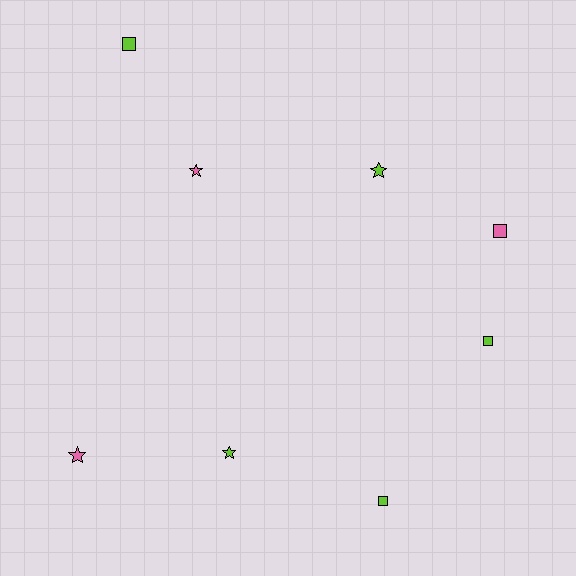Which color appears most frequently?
Lime, with 5 objects.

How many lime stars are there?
There are 2 lime stars.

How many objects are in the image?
There are 8 objects.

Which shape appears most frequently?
Star, with 4 objects.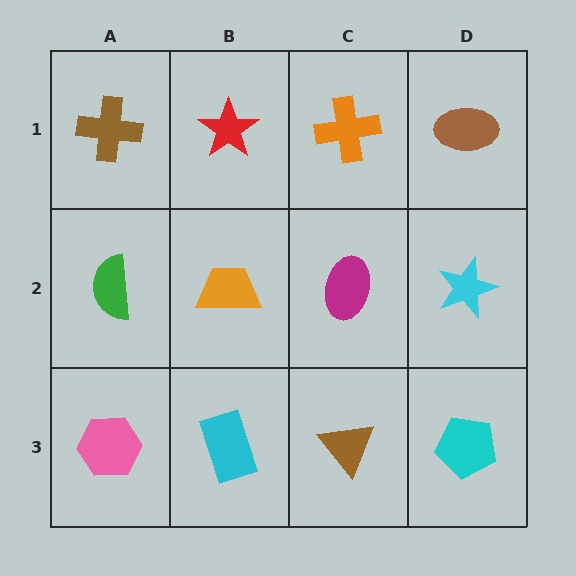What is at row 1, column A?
A brown cross.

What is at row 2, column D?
A cyan star.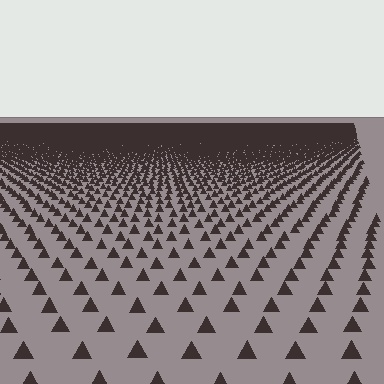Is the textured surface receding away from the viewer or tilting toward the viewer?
The surface is receding away from the viewer. Texture elements get smaller and denser toward the top.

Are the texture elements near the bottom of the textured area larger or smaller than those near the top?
Larger. Near the bottom, elements are closer to the viewer and appear at a bigger on-screen size.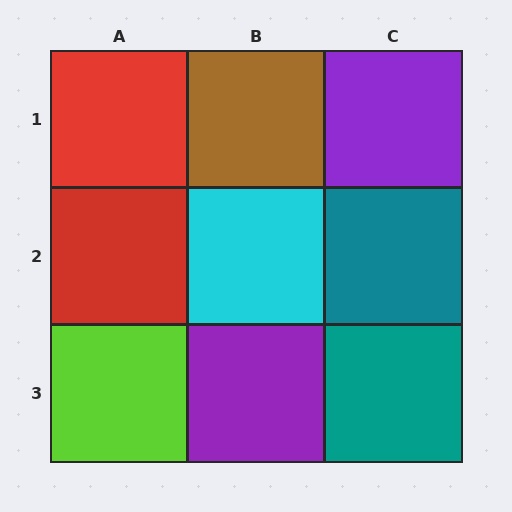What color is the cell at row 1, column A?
Red.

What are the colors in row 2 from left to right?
Red, cyan, teal.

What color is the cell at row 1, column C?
Purple.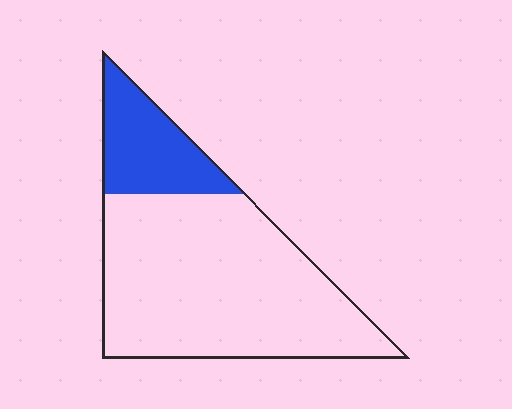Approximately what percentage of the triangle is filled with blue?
Approximately 20%.